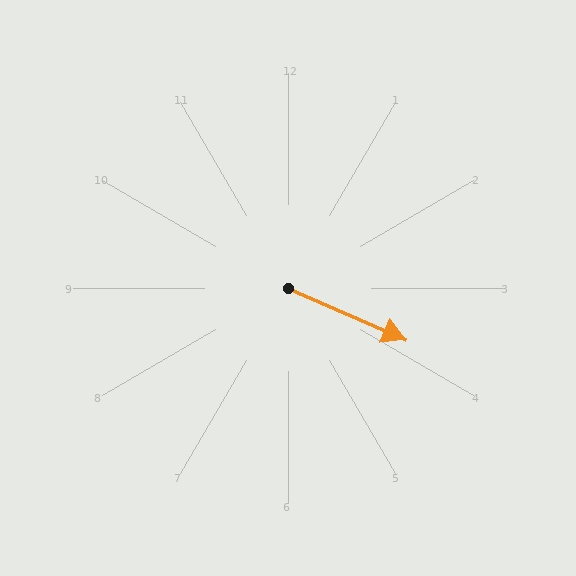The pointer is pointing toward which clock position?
Roughly 4 o'clock.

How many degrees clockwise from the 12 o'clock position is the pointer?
Approximately 114 degrees.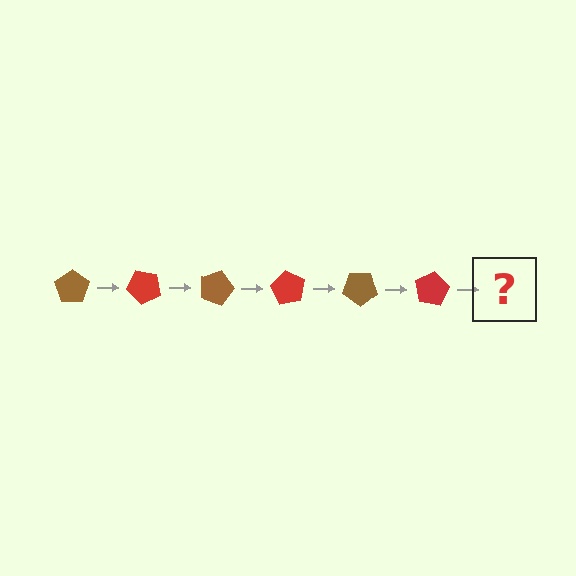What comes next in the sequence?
The next element should be a brown pentagon, rotated 270 degrees from the start.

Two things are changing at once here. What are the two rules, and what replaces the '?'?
The two rules are that it rotates 45 degrees each step and the color cycles through brown and red. The '?' should be a brown pentagon, rotated 270 degrees from the start.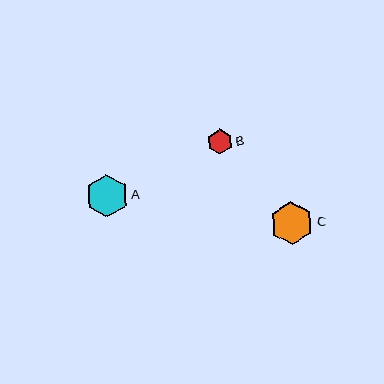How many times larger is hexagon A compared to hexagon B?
Hexagon A is approximately 1.7 times the size of hexagon B.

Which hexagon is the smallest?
Hexagon B is the smallest with a size of approximately 25 pixels.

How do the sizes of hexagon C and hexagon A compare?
Hexagon C and hexagon A are approximately the same size.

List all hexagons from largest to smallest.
From largest to smallest: C, A, B.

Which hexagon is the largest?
Hexagon C is the largest with a size of approximately 43 pixels.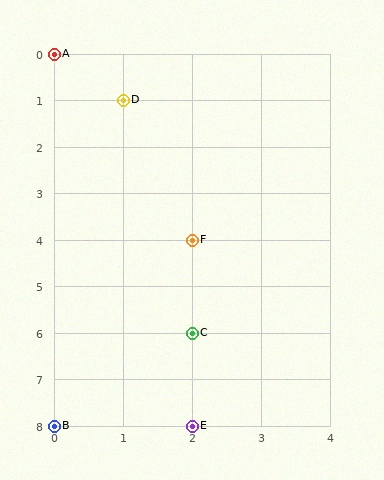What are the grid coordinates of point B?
Point B is at grid coordinates (0, 8).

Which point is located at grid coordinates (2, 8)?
Point E is at (2, 8).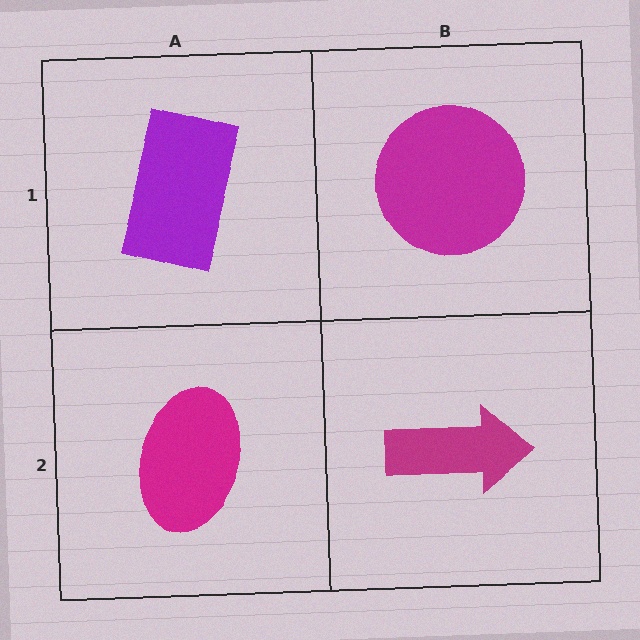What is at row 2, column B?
A magenta arrow.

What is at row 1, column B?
A magenta circle.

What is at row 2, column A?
A magenta ellipse.